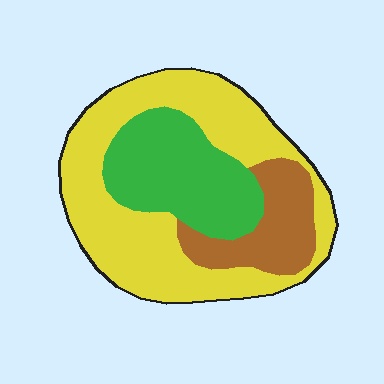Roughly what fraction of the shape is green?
Green takes up about one quarter (1/4) of the shape.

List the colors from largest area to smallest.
From largest to smallest: yellow, green, brown.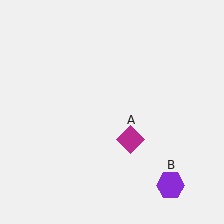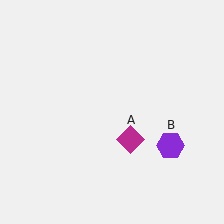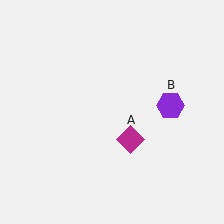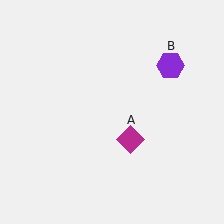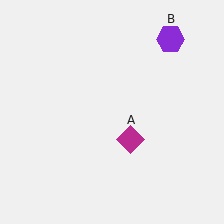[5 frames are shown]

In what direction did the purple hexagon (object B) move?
The purple hexagon (object B) moved up.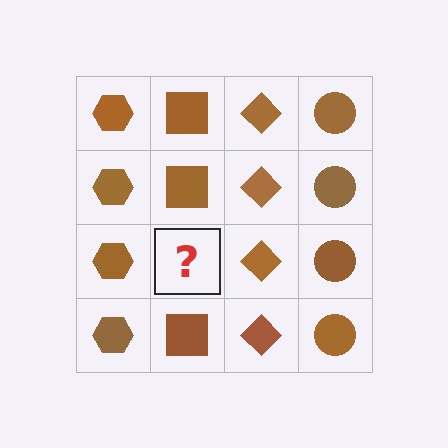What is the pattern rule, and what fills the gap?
The rule is that each column has a consistent shape. The gap should be filled with a brown square.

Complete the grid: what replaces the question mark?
The question mark should be replaced with a brown square.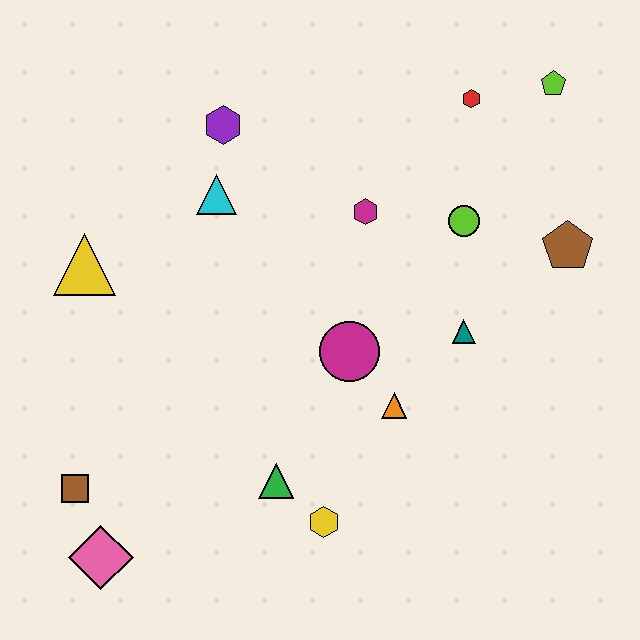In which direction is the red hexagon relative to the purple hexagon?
The red hexagon is to the right of the purple hexagon.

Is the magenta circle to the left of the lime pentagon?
Yes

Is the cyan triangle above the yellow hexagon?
Yes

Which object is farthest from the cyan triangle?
The pink diamond is farthest from the cyan triangle.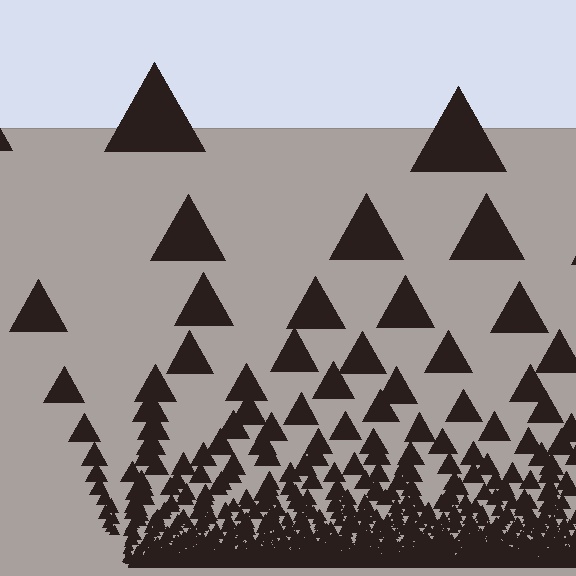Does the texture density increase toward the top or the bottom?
Density increases toward the bottom.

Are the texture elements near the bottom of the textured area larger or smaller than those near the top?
Smaller. The gradient is inverted — elements near the bottom are smaller and denser.